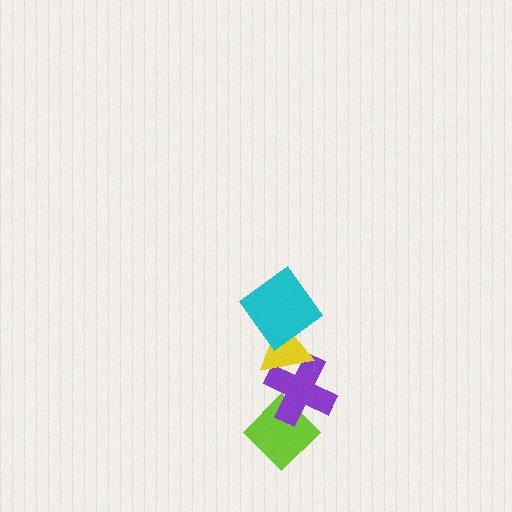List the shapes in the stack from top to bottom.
From top to bottom: the cyan diamond, the yellow triangle, the purple cross, the lime diamond.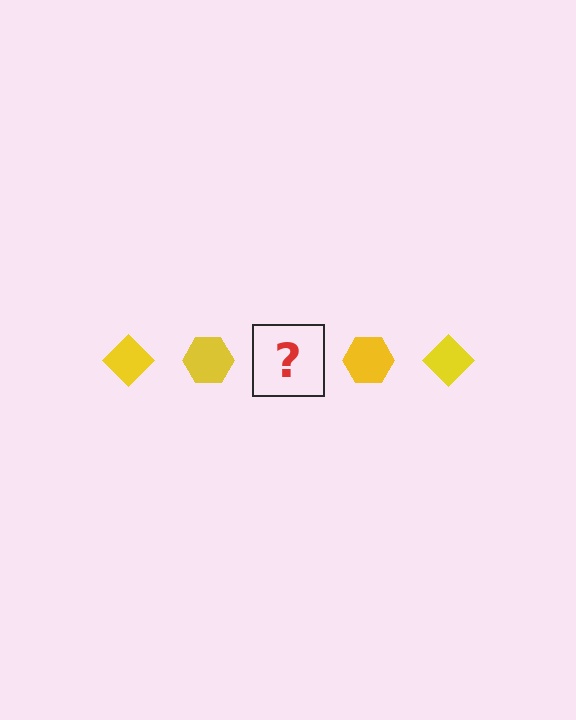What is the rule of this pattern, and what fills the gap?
The rule is that the pattern cycles through diamond, hexagon shapes in yellow. The gap should be filled with a yellow diamond.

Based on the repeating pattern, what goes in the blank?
The blank should be a yellow diamond.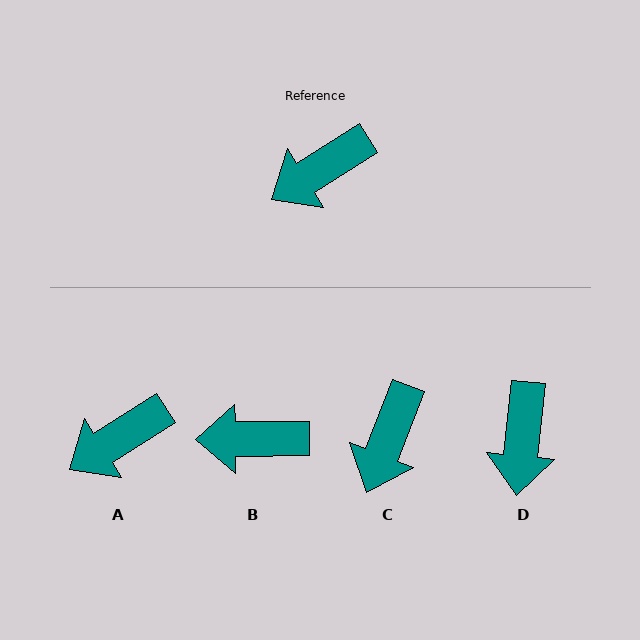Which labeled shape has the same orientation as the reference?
A.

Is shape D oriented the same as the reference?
No, it is off by about 52 degrees.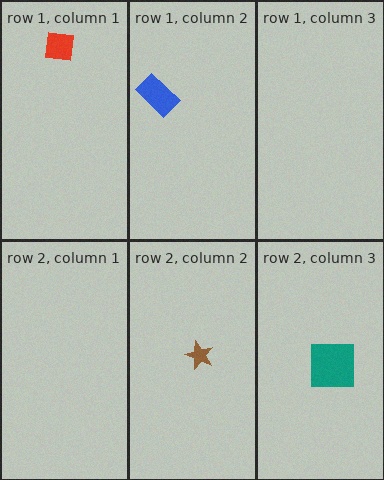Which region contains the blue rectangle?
The row 1, column 2 region.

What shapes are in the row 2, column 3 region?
The teal square.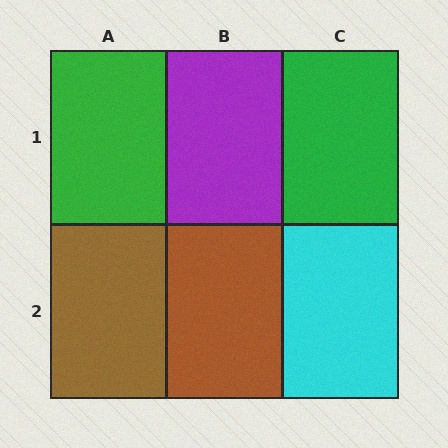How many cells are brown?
2 cells are brown.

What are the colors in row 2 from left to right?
Brown, brown, cyan.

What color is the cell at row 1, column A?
Green.